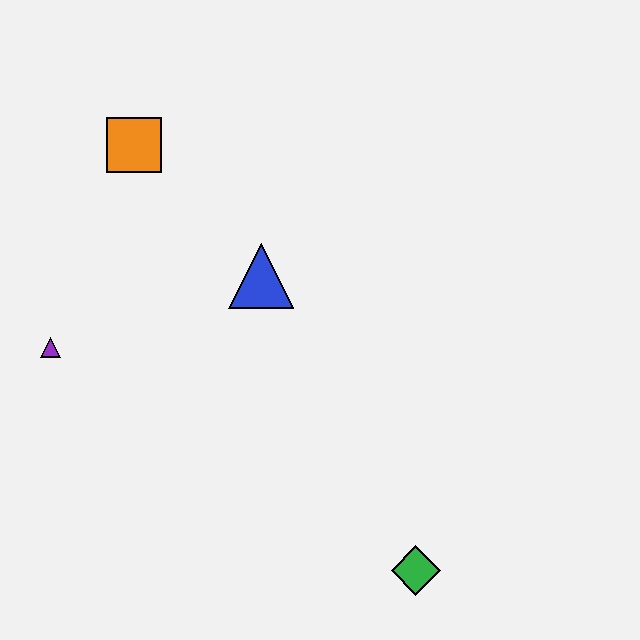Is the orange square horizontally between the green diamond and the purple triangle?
Yes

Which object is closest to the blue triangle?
The orange square is closest to the blue triangle.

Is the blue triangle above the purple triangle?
Yes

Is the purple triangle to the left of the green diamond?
Yes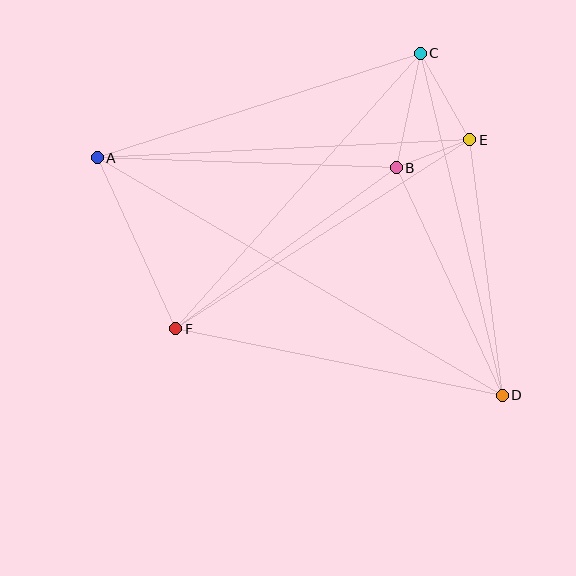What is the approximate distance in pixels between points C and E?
The distance between C and E is approximately 100 pixels.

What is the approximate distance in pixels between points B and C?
The distance between B and C is approximately 117 pixels.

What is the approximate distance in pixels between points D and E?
The distance between D and E is approximately 257 pixels.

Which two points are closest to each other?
Points B and E are closest to each other.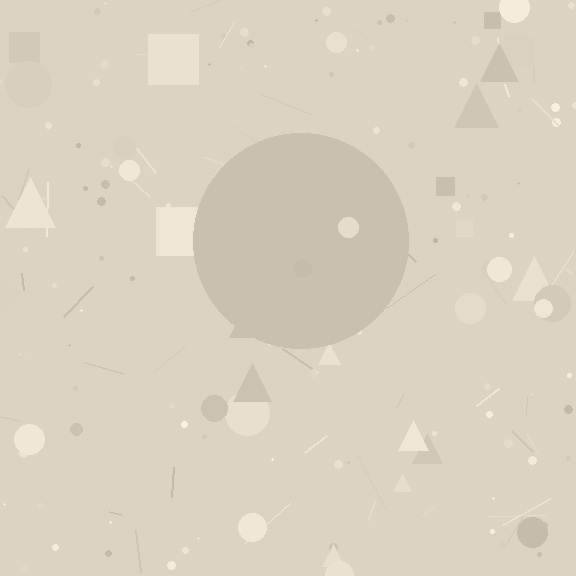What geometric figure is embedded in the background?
A circle is embedded in the background.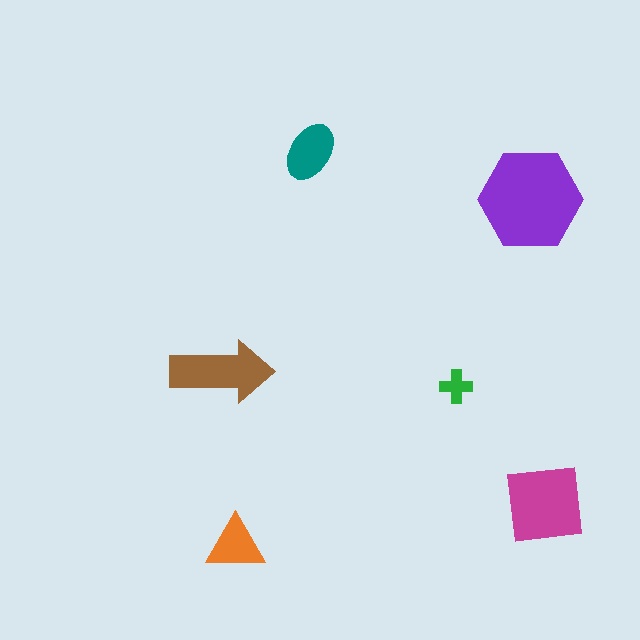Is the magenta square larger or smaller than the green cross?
Larger.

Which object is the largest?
The purple hexagon.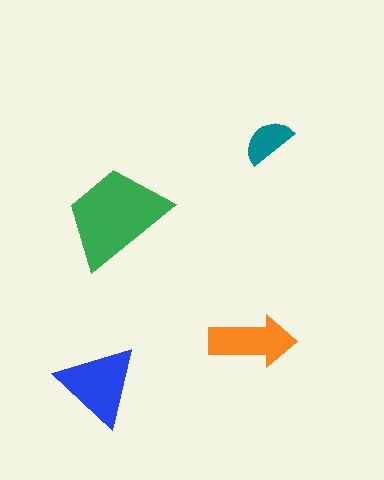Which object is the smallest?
The teal semicircle.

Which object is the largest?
The green trapezoid.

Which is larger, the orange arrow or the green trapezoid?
The green trapezoid.